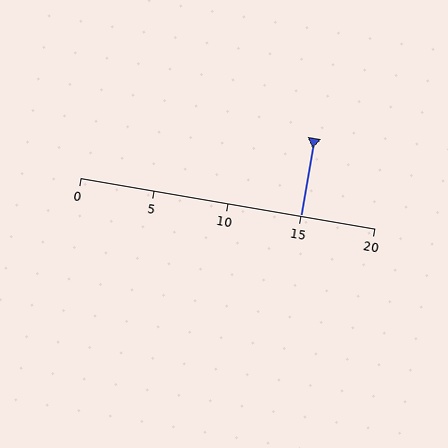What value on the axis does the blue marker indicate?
The marker indicates approximately 15.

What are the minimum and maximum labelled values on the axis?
The axis runs from 0 to 20.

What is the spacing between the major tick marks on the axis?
The major ticks are spaced 5 apart.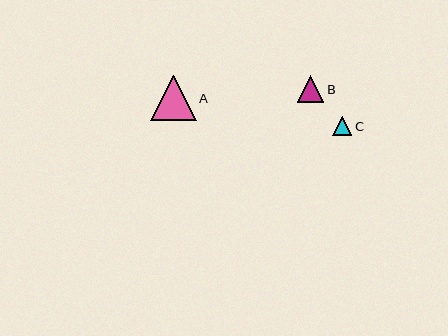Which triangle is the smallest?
Triangle C is the smallest with a size of approximately 19 pixels.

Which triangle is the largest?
Triangle A is the largest with a size of approximately 45 pixels.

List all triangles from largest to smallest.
From largest to smallest: A, B, C.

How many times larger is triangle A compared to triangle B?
Triangle A is approximately 1.7 times the size of triangle B.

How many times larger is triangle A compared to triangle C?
Triangle A is approximately 2.3 times the size of triangle C.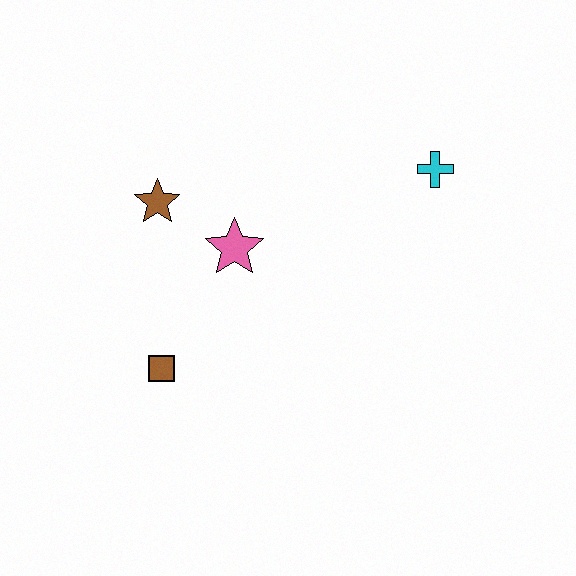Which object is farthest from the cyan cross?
The brown square is farthest from the cyan cross.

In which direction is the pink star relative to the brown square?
The pink star is above the brown square.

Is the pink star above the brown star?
No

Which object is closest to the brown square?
The pink star is closest to the brown square.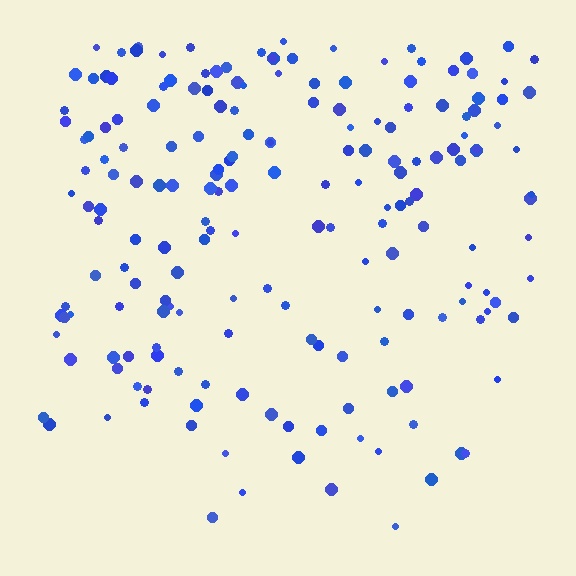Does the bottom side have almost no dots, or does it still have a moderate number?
Still a moderate number, just noticeably fewer than the top.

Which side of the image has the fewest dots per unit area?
The bottom.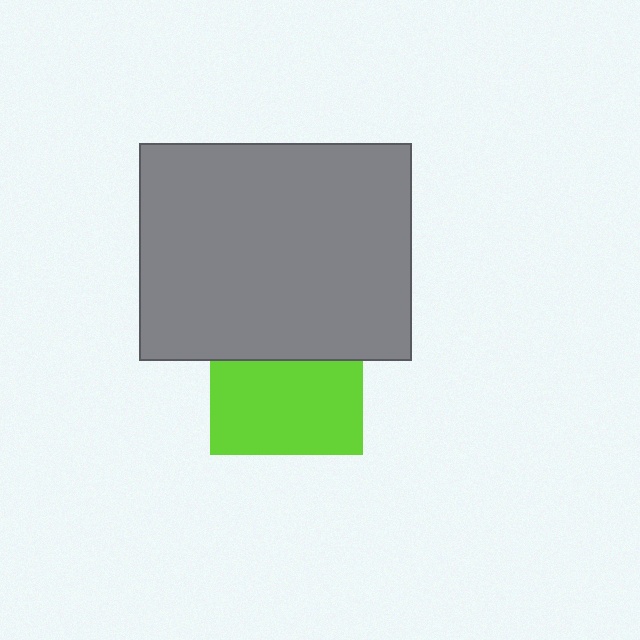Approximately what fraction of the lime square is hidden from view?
Roughly 39% of the lime square is hidden behind the gray rectangle.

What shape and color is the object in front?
The object in front is a gray rectangle.